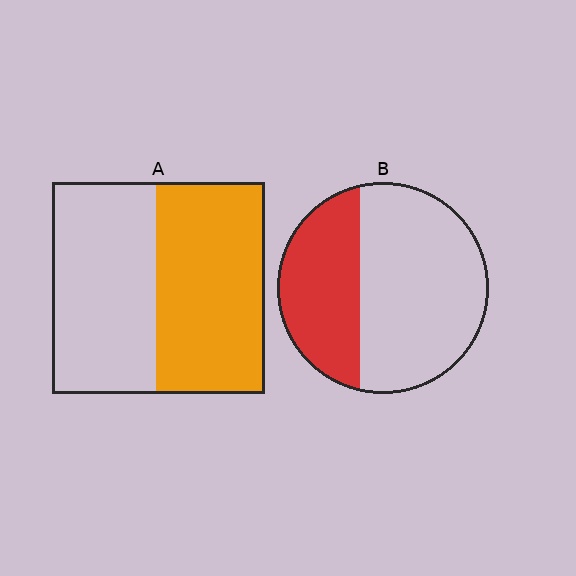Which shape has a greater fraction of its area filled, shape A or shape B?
Shape A.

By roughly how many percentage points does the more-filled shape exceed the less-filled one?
By roughly 15 percentage points (A over B).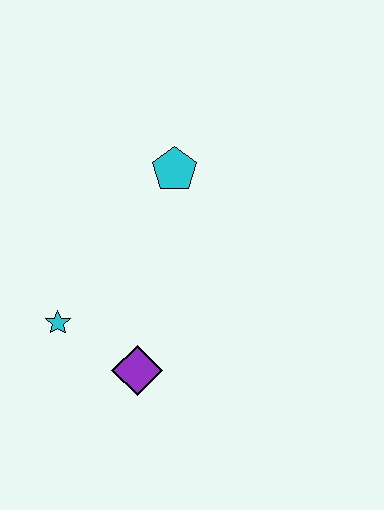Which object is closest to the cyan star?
The purple diamond is closest to the cyan star.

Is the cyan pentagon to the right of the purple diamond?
Yes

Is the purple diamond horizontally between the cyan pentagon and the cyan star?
Yes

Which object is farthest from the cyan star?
The cyan pentagon is farthest from the cyan star.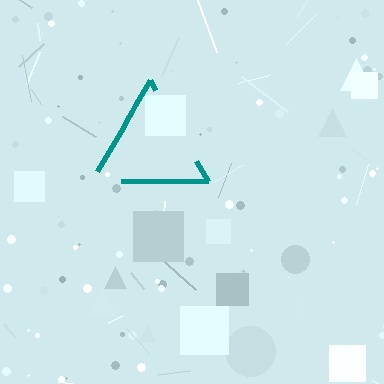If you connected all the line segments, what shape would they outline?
They would outline a triangle.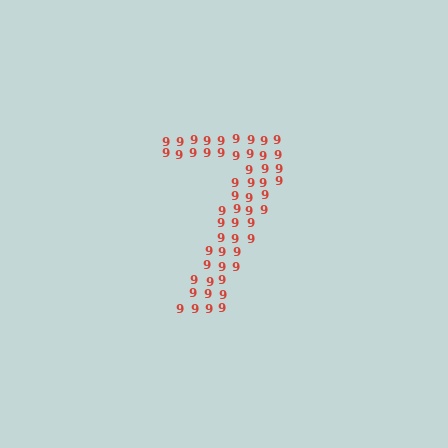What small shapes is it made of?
It is made of small digit 9's.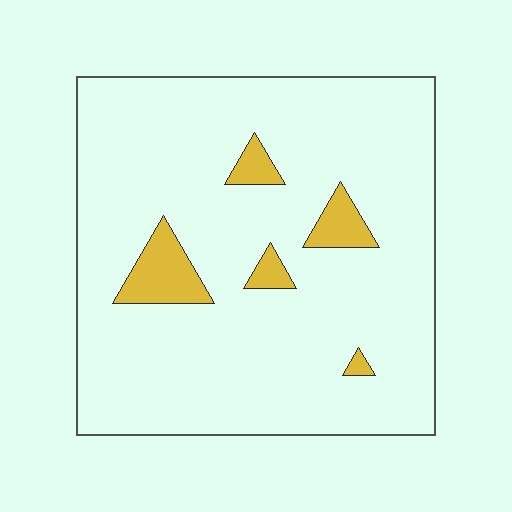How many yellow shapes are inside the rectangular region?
5.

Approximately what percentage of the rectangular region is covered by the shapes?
Approximately 10%.